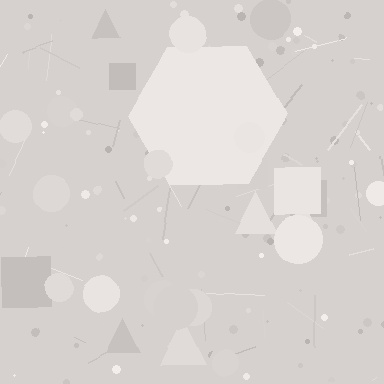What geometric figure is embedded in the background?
A hexagon is embedded in the background.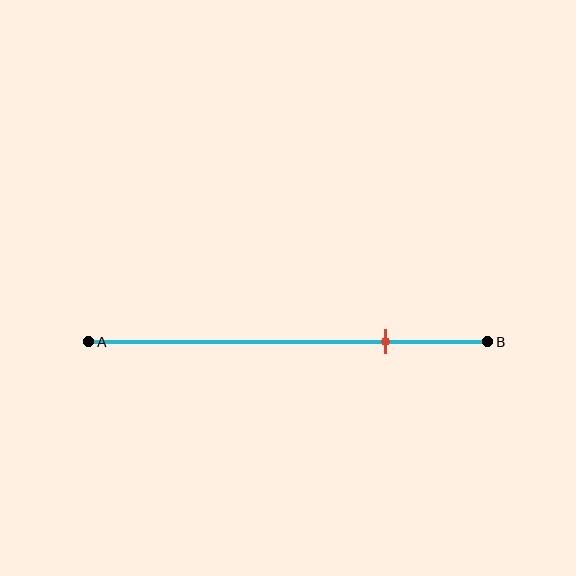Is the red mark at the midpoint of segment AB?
No, the mark is at about 75% from A, not at the 50% midpoint.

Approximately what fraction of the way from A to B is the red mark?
The red mark is approximately 75% of the way from A to B.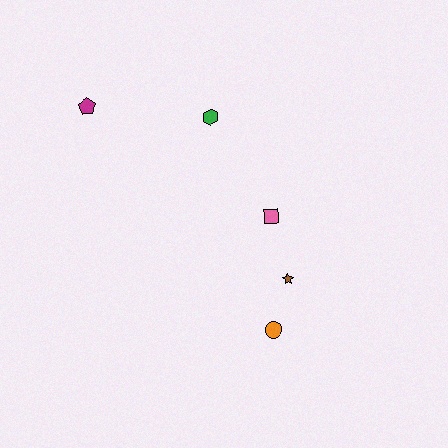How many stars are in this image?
There is 1 star.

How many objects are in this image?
There are 5 objects.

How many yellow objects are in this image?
There are no yellow objects.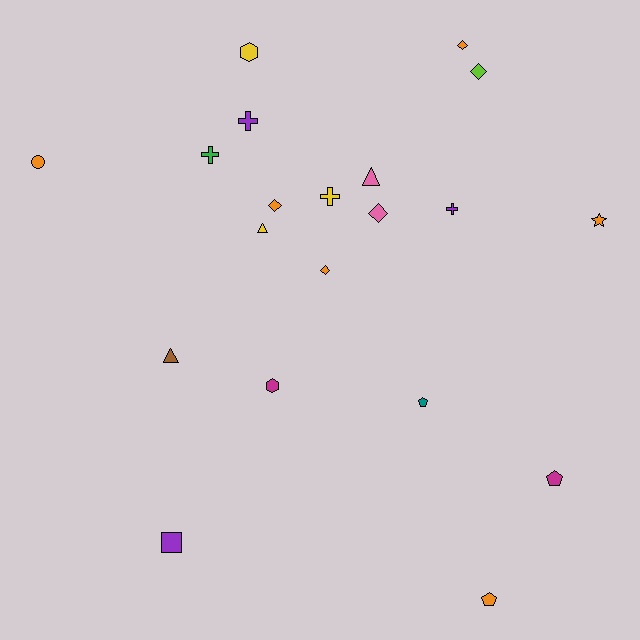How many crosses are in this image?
There are 4 crosses.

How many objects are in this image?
There are 20 objects.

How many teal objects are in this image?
There is 1 teal object.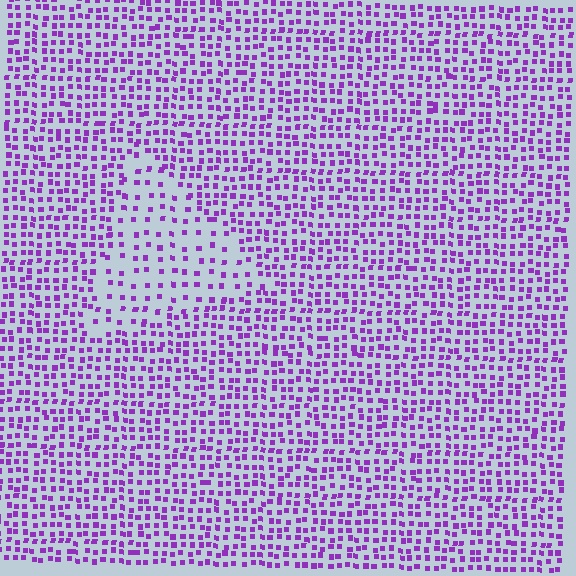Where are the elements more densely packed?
The elements are more densely packed outside the triangle boundary.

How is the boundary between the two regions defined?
The boundary is defined by a change in element density (approximately 2.1x ratio). All elements are the same color, size, and shape.